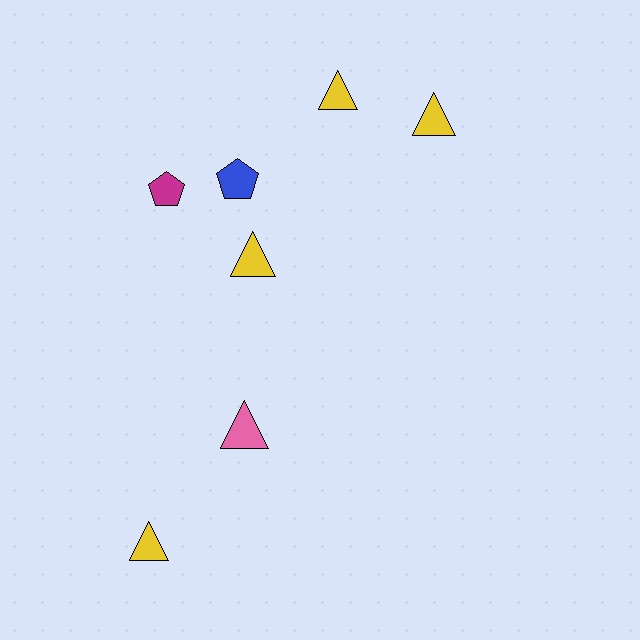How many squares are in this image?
There are no squares.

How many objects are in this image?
There are 7 objects.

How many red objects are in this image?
There are no red objects.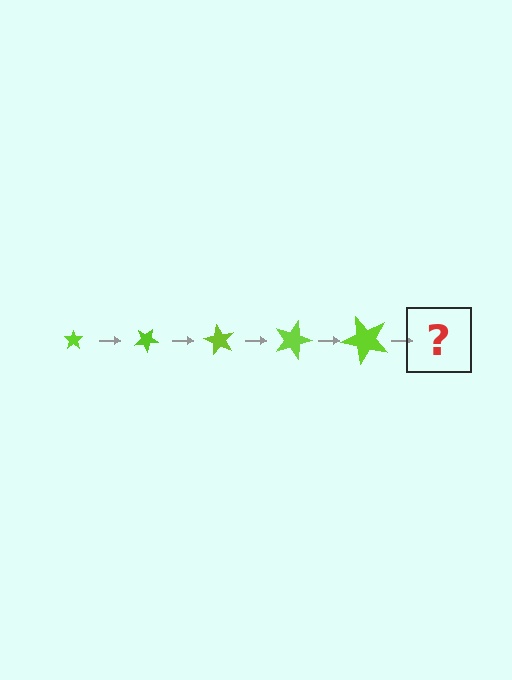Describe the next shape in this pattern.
It should be a star, larger than the previous one and rotated 150 degrees from the start.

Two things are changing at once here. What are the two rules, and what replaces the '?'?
The two rules are that the star grows larger each step and it rotates 30 degrees each step. The '?' should be a star, larger than the previous one and rotated 150 degrees from the start.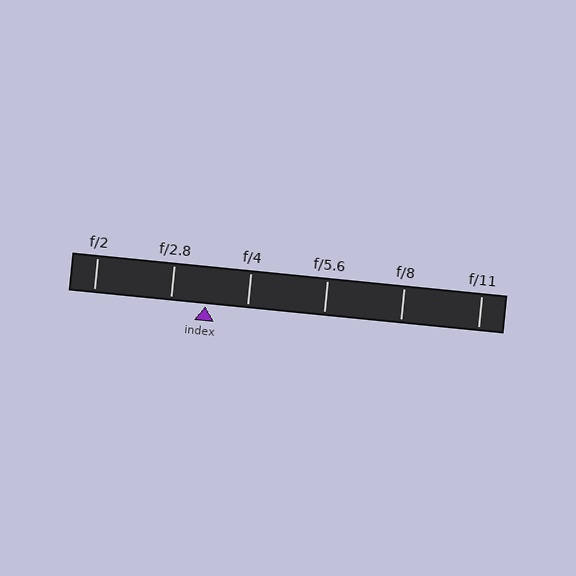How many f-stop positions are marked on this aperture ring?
There are 6 f-stop positions marked.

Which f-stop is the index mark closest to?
The index mark is closest to f/2.8.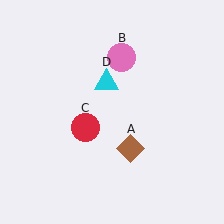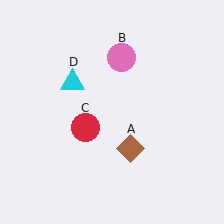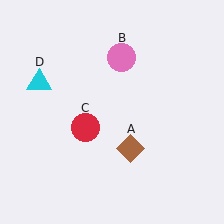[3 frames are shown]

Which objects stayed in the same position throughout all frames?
Brown diamond (object A) and pink circle (object B) and red circle (object C) remained stationary.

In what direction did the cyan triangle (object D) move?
The cyan triangle (object D) moved left.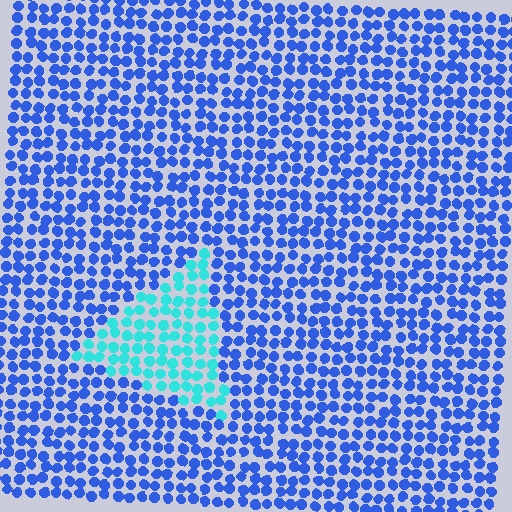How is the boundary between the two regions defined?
The boundary is defined purely by a slight shift in hue (about 47 degrees). Spacing, size, and orientation are identical on both sides.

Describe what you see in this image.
The image is filled with small blue elements in a uniform arrangement. A triangle-shaped region is visible where the elements are tinted to a slightly different hue, forming a subtle color boundary.